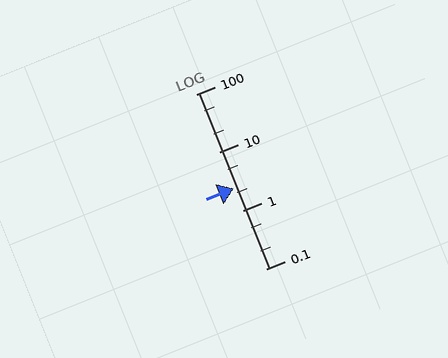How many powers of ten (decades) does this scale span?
The scale spans 3 decades, from 0.1 to 100.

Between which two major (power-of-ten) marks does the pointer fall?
The pointer is between 1 and 10.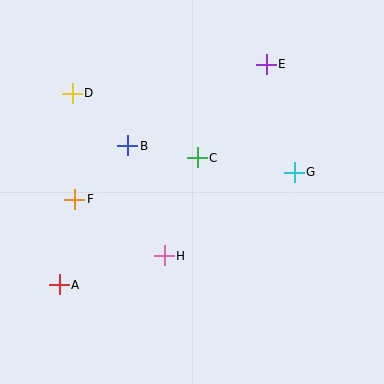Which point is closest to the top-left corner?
Point D is closest to the top-left corner.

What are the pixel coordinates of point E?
Point E is at (266, 64).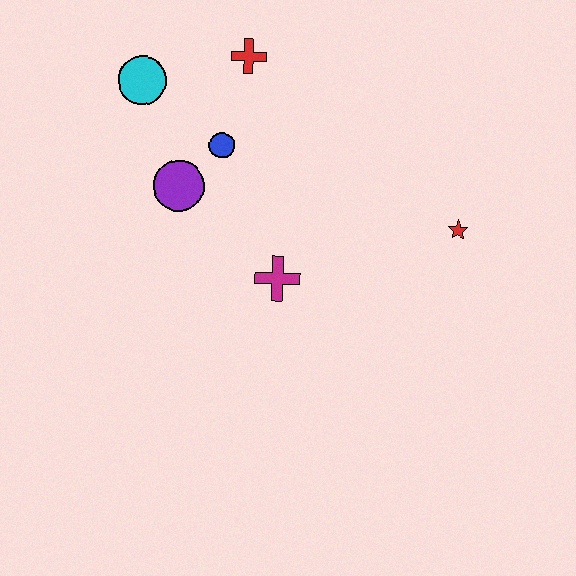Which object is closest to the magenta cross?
The purple circle is closest to the magenta cross.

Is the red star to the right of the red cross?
Yes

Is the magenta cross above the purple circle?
No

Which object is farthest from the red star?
The cyan circle is farthest from the red star.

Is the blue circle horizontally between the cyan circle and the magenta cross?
Yes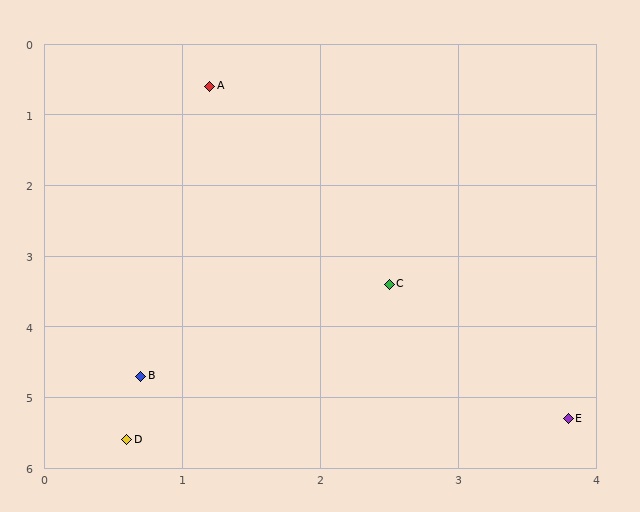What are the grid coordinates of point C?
Point C is at approximately (2.5, 3.4).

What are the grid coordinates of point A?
Point A is at approximately (1.2, 0.6).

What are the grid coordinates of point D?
Point D is at approximately (0.6, 5.6).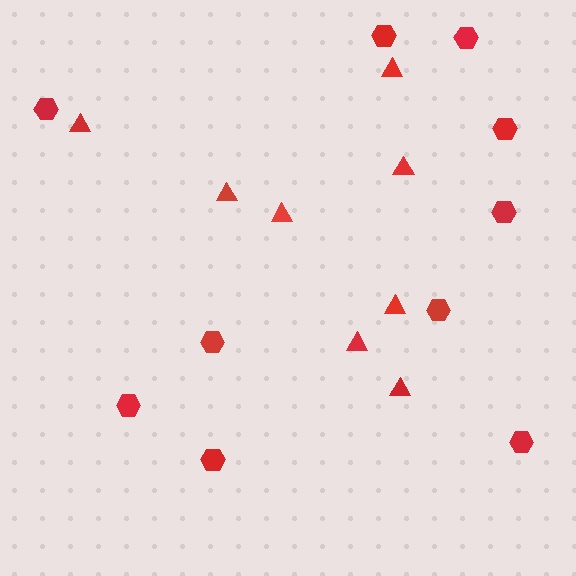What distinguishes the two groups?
There are 2 groups: one group of triangles (8) and one group of hexagons (10).